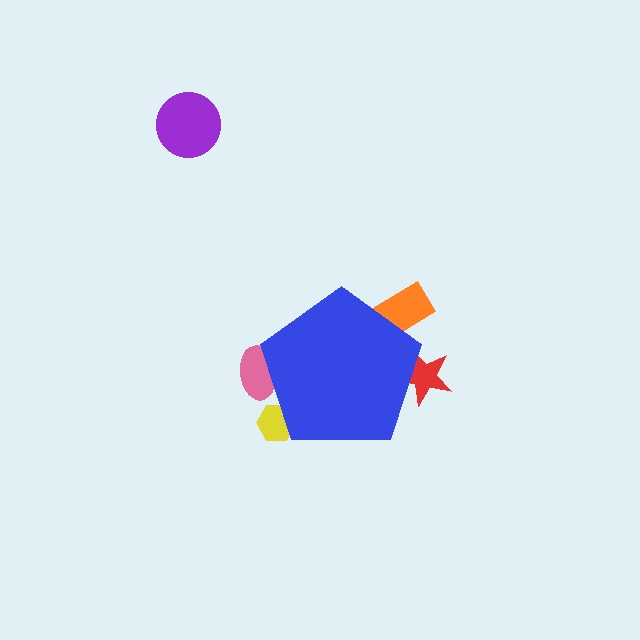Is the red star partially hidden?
Yes, the red star is partially hidden behind the blue pentagon.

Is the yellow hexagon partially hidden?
Yes, the yellow hexagon is partially hidden behind the blue pentagon.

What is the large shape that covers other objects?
A blue pentagon.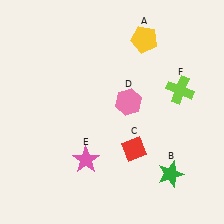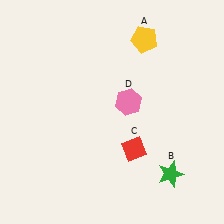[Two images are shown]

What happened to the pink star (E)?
The pink star (E) was removed in Image 2. It was in the bottom-left area of Image 1.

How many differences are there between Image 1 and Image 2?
There are 2 differences between the two images.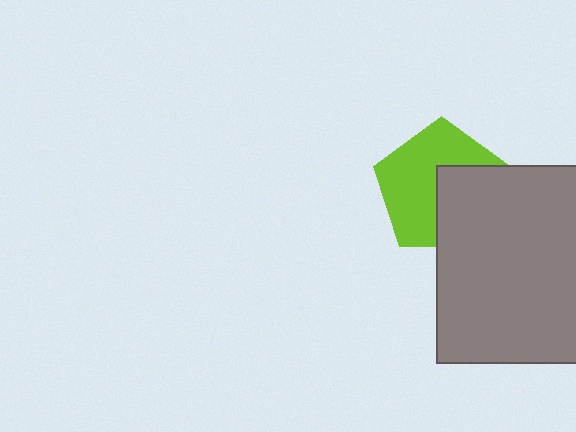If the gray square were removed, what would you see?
You would see the complete lime pentagon.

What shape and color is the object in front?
The object in front is a gray square.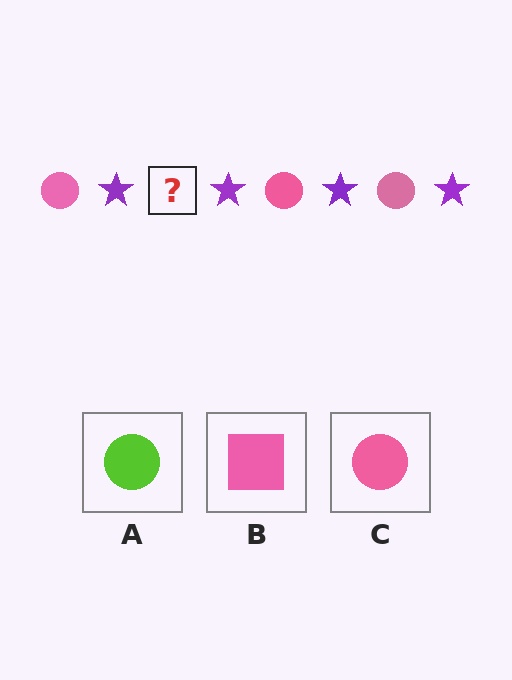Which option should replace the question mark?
Option C.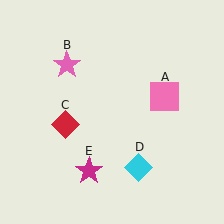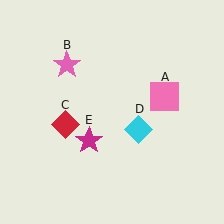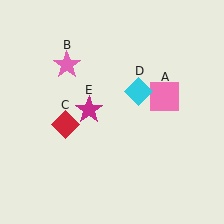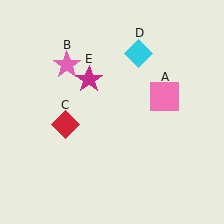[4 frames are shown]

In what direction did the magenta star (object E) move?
The magenta star (object E) moved up.